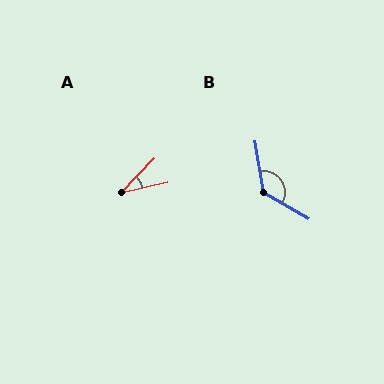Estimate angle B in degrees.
Approximately 130 degrees.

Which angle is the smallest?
A, at approximately 33 degrees.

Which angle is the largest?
B, at approximately 130 degrees.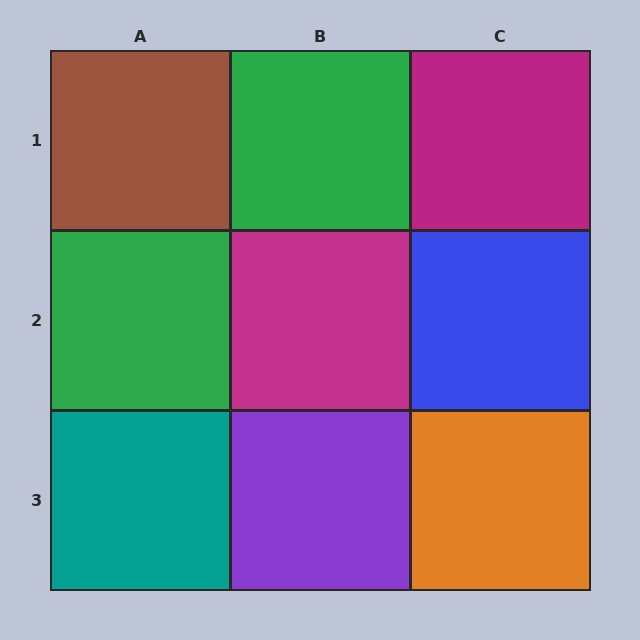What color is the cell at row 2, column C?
Blue.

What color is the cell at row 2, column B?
Magenta.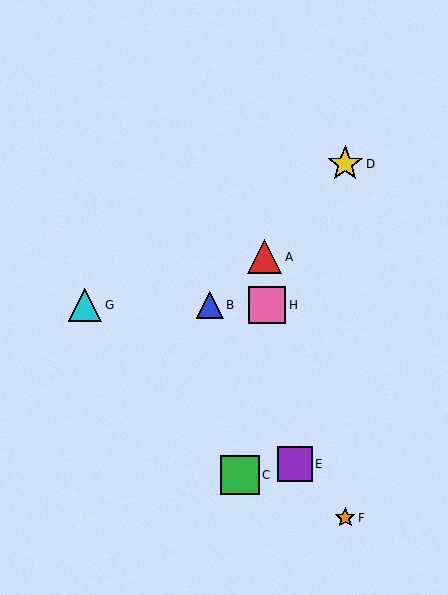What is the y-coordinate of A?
Object A is at y≈257.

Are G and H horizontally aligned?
Yes, both are at y≈305.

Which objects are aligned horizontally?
Objects B, G, H are aligned horizontally.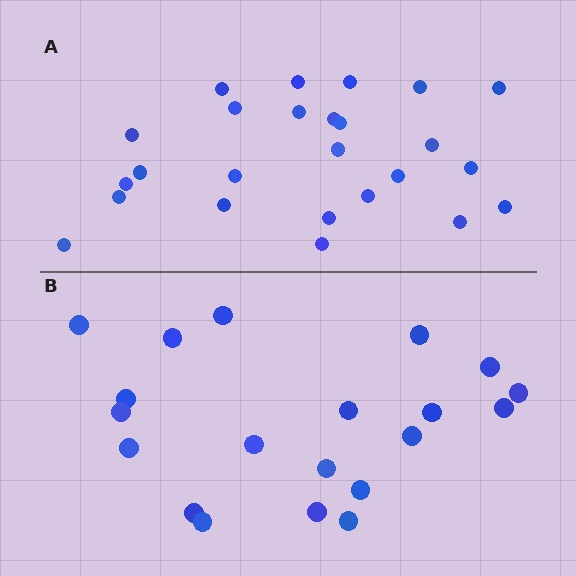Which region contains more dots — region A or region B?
Region A (the top region) has more dots.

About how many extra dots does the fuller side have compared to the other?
Region A has about 5 more dots than region B.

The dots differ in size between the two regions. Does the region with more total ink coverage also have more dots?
No. Region B has more total ink coverage because its dots are larger, but region A actually contains more individual dots. Total area can be misleading — the number of items is what matters here.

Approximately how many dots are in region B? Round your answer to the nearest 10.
About 20 dots.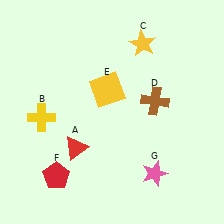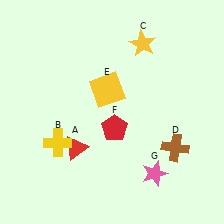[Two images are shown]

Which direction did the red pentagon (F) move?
The red pentagon (F) moved right.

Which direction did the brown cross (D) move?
The brown cross (D) moved down.